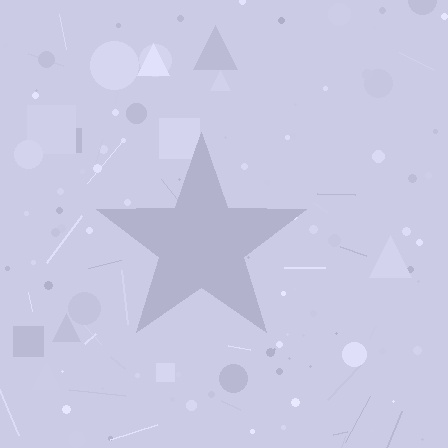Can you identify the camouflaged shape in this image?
The camouflaged shape is a star.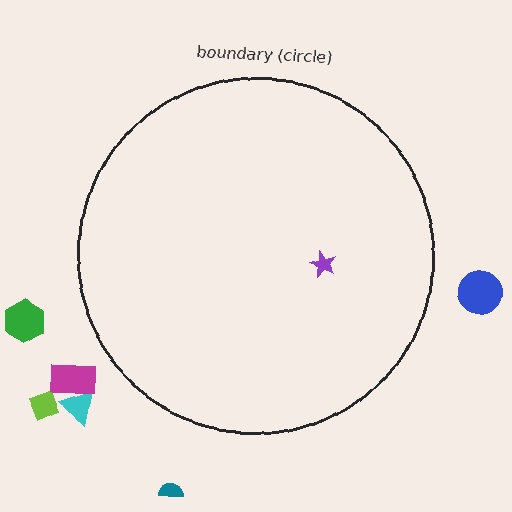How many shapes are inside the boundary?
1 inside, 6 outside.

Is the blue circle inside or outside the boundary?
Outside.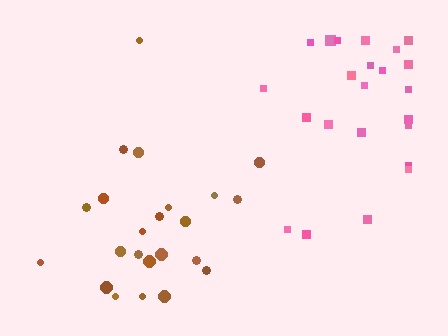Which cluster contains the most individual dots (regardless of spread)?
Pink (23).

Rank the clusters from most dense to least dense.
pink, brown.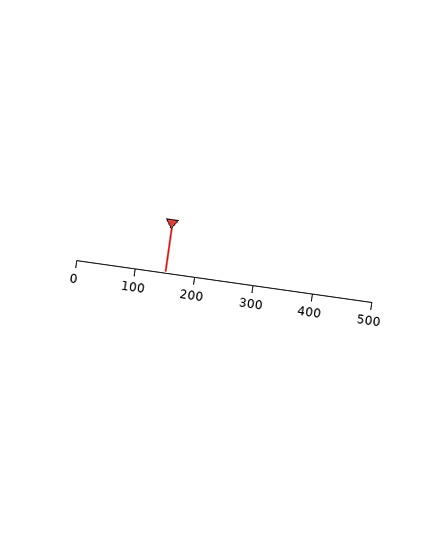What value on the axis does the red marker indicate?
The marker indicates approximately 150.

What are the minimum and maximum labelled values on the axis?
The axis runs from 0 to 500.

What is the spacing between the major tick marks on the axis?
The major ticks are spaced 100 apart.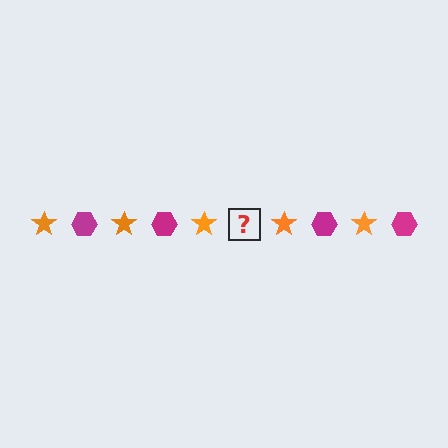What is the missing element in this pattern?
The missing element is a magenta hexagon.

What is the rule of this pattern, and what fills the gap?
The rule is that the pattern alternates between orange star and magenta hexagon. The gap should be filled with a magenta hexagon.